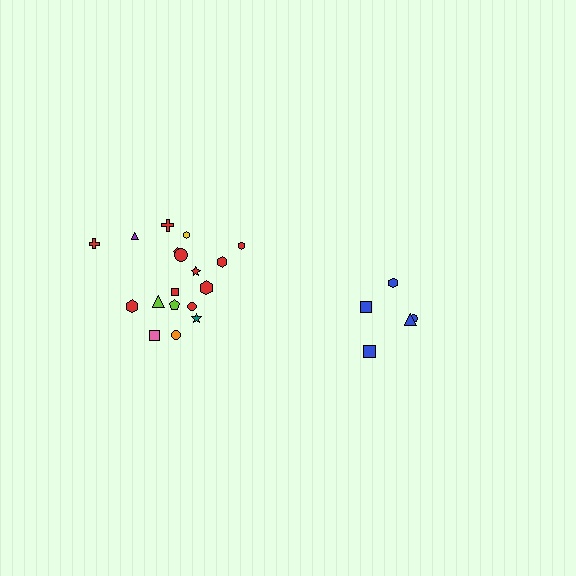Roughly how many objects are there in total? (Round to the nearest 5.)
Roughly 25 objects in total.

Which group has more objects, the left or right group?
The left group.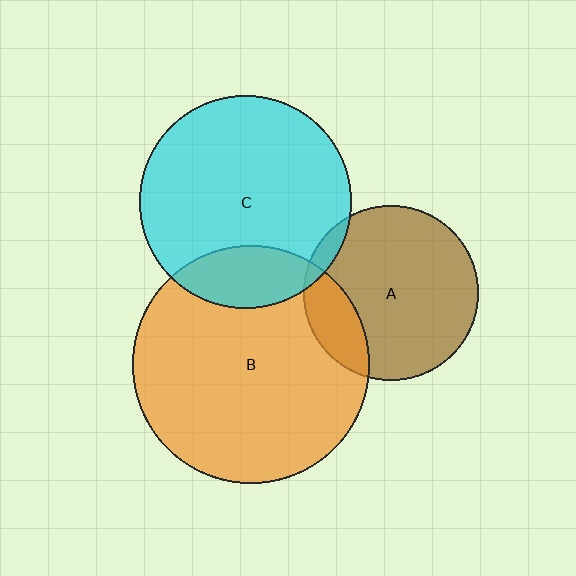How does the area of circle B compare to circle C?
Approximately 1.3 times.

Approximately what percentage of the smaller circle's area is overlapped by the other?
Approximately 20%.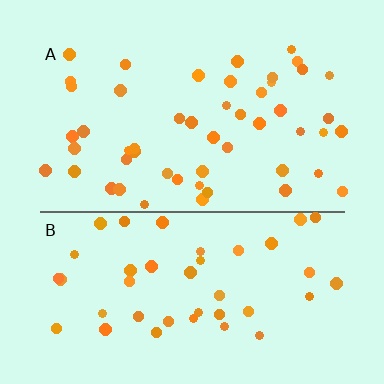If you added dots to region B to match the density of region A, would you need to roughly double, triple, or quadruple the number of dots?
Approximately double.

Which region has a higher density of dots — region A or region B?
A (the top).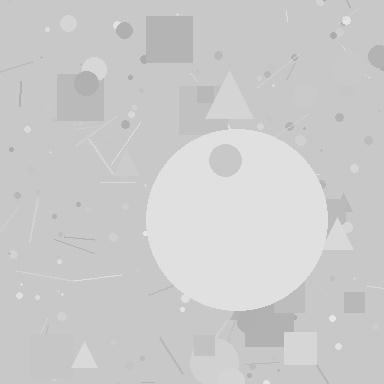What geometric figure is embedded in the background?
A circle is embedded in the background.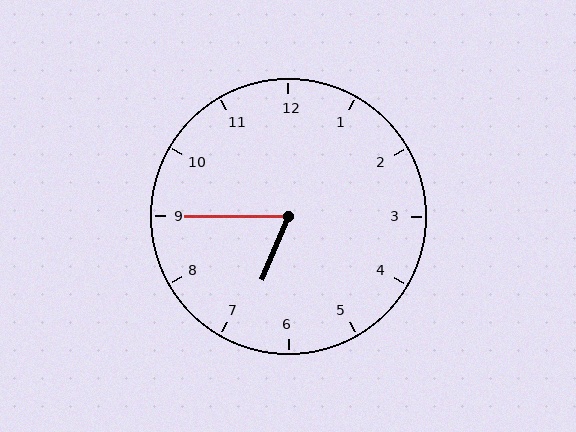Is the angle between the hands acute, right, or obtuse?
It is acute.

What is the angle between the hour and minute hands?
Approximately 68 degrees.